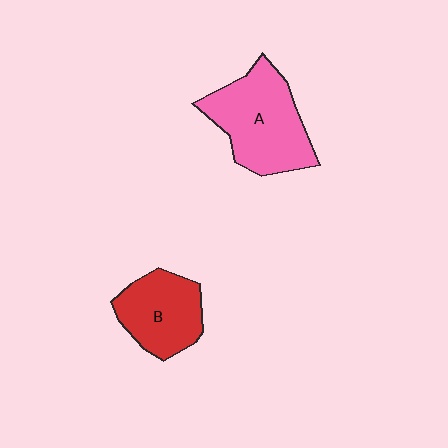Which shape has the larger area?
Shape A (pink).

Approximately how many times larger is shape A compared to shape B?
Approximately 1.4 times.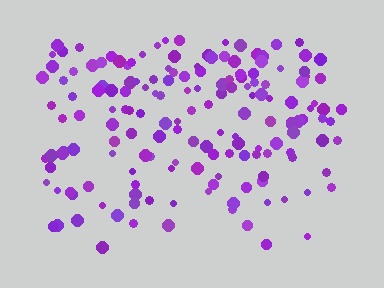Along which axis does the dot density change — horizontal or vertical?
Vertical.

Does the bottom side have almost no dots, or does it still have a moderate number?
Still a moderate number, just noticeably fewer than the top.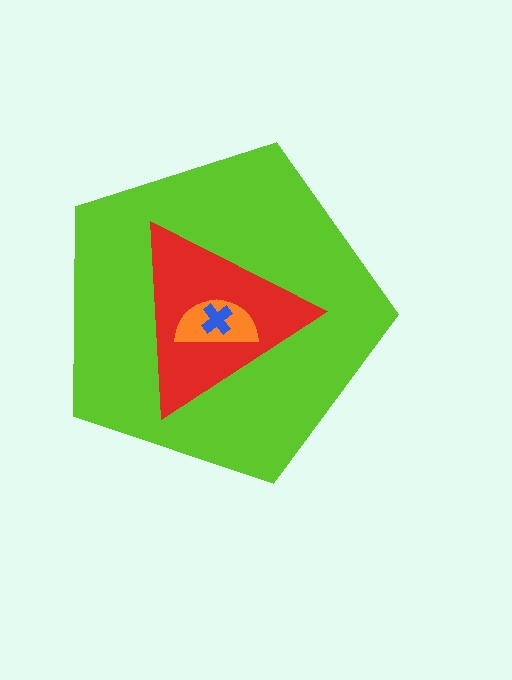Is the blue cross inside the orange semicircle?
Yes.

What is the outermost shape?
The lime pentagon.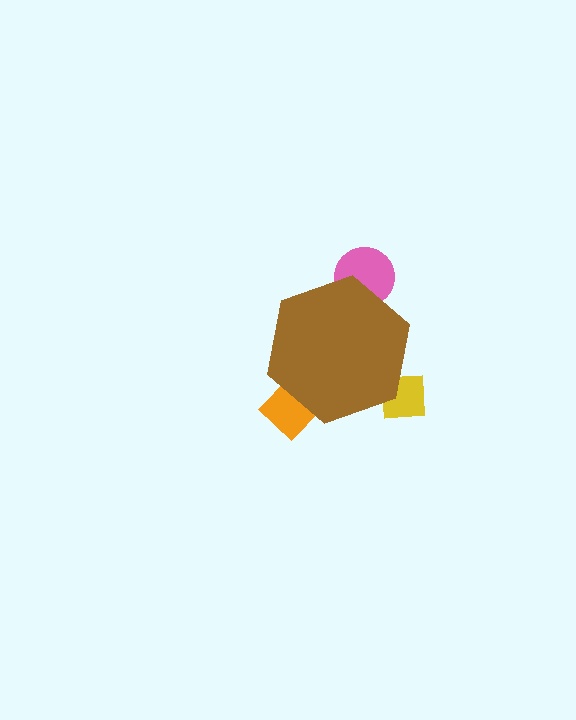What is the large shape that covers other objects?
A brown hexagon.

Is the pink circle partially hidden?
Yes, the pink circle is partially hidden behind the brown hexagon.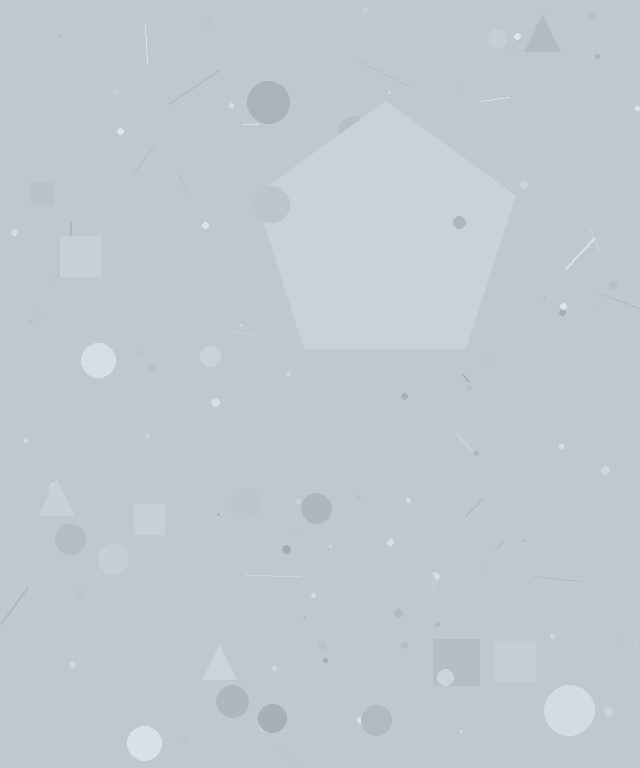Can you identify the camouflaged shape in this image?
The camouflaged shape is a pentagon.